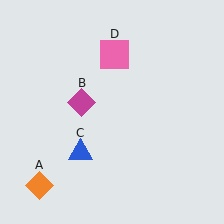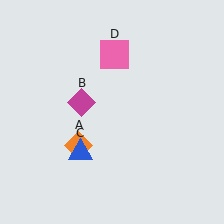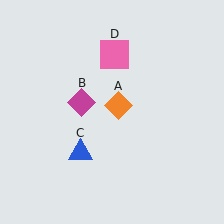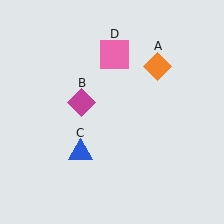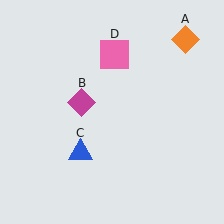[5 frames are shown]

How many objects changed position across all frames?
1 object changed position: orange diamond (object A).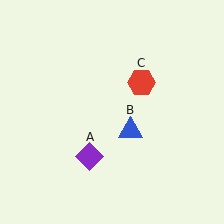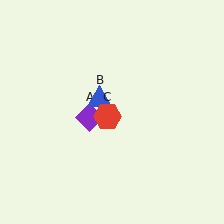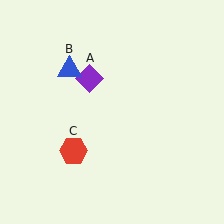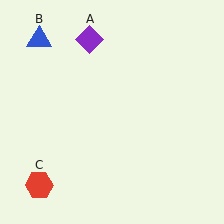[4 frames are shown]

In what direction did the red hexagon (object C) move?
The red hexagon (object C) moved down and to the left.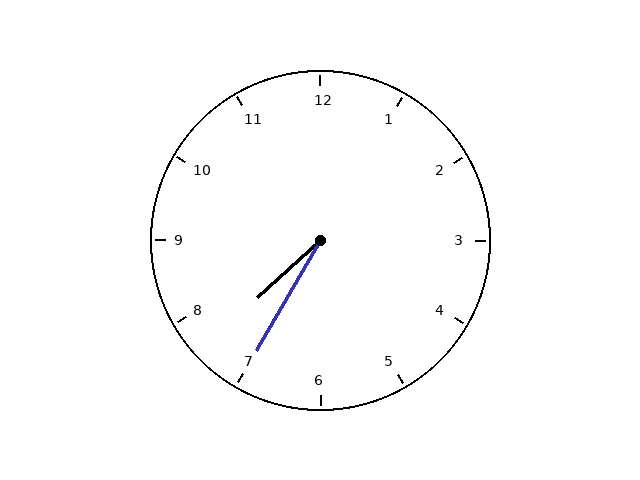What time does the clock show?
7:35.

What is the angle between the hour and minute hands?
Approximately 18 degrees.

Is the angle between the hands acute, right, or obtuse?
It is acute.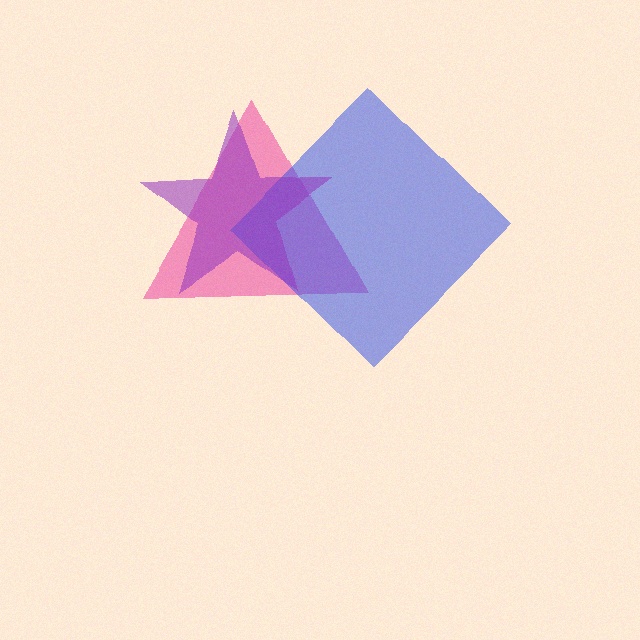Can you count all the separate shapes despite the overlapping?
Yes, there are 3 separate shapes.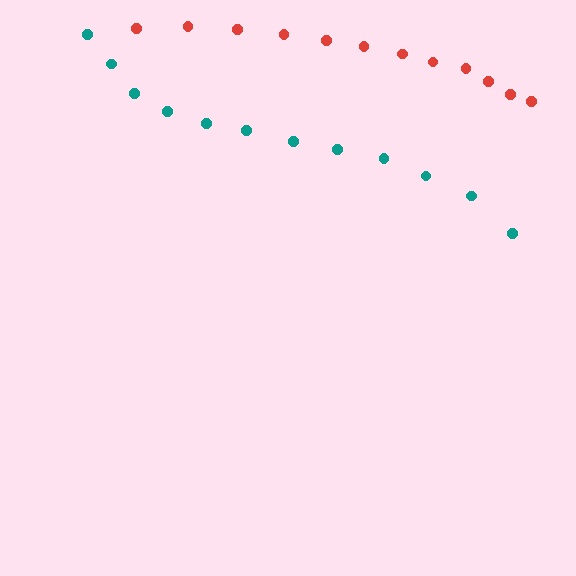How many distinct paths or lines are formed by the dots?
There are 2 distinct paths.